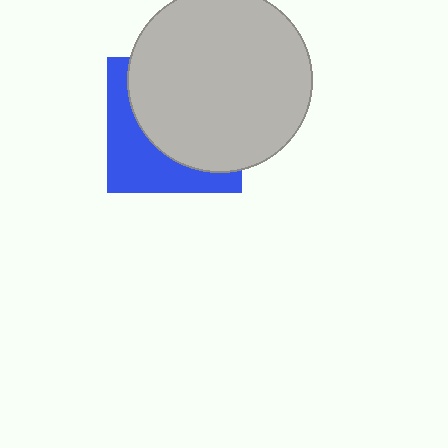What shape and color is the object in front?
The object in front is a light gray circle.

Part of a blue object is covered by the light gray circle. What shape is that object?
It is a square.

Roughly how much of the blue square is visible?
A small part of it is visible (roughly 38%).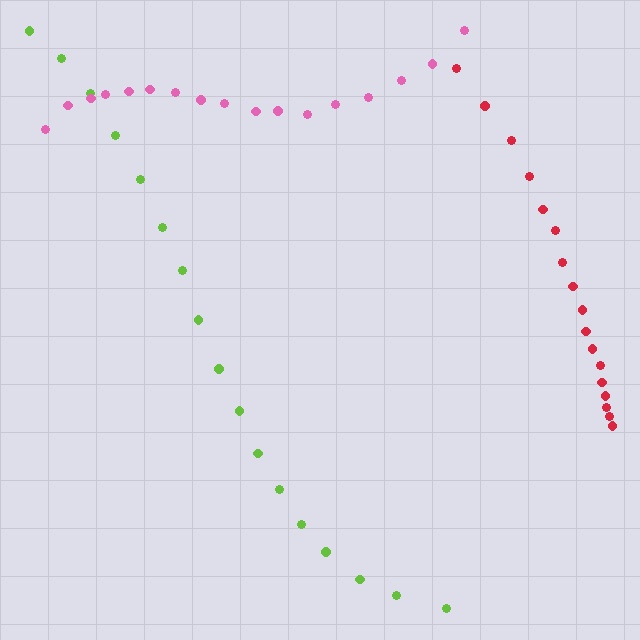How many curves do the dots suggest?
There are 3 distinct paths.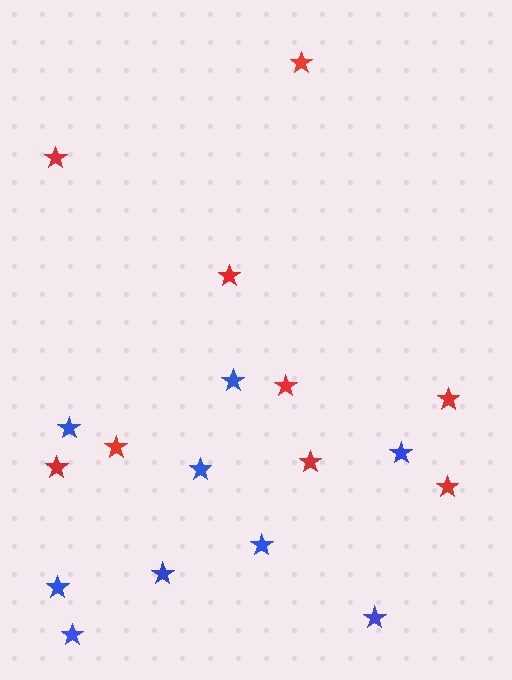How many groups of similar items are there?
There are 2 groups: one group of red stars (9) and one group of blue stars (9).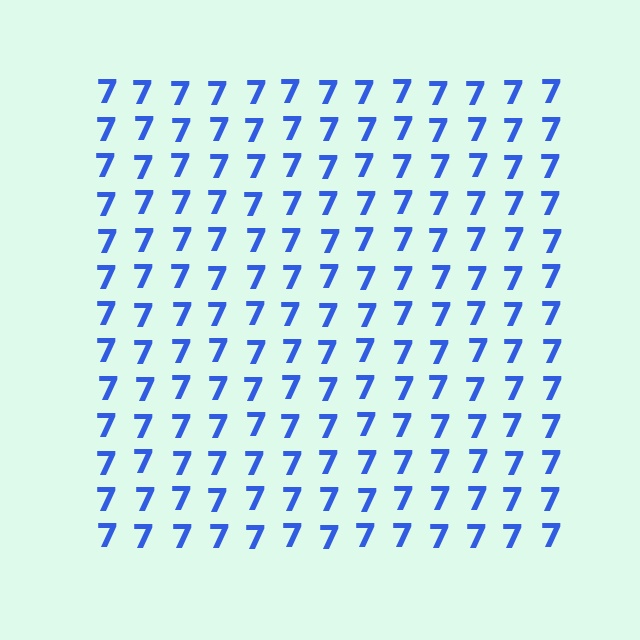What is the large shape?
The large shape is a square.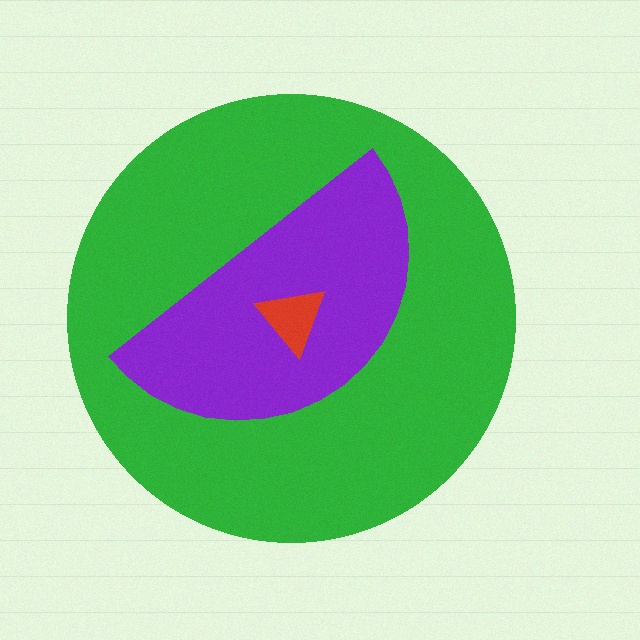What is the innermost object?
The red triangle.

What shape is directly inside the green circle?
The purple semicircle.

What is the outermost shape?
The green circle.